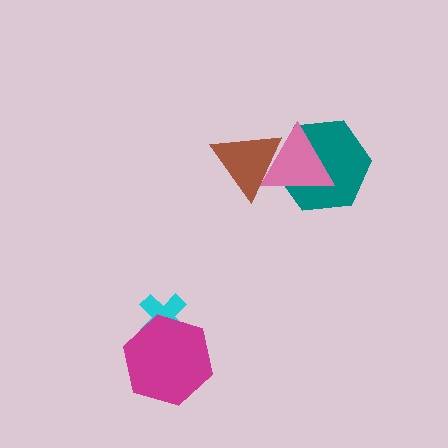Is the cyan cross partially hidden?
Yes, it is partially covered by another shape.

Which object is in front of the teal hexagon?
The pink triangle is in front of the teal hexagon.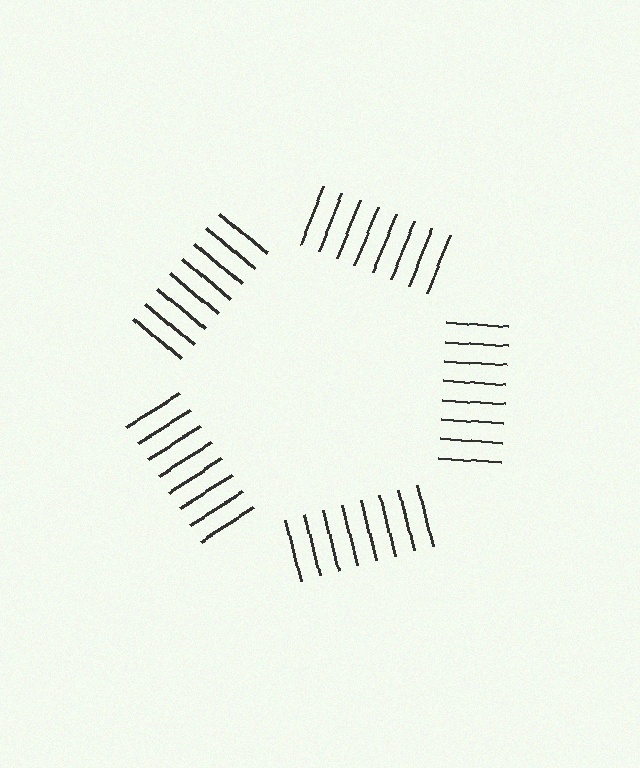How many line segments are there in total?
40 — 8 along each of the 5 edges.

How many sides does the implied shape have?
5 sides — the line-ends trace a pentagon.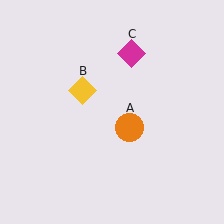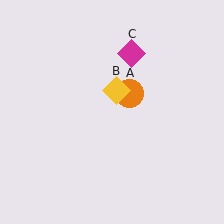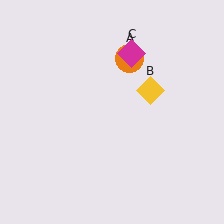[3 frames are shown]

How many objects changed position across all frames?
2 objects changed position: orange circle (object A), yellow diamond (object B).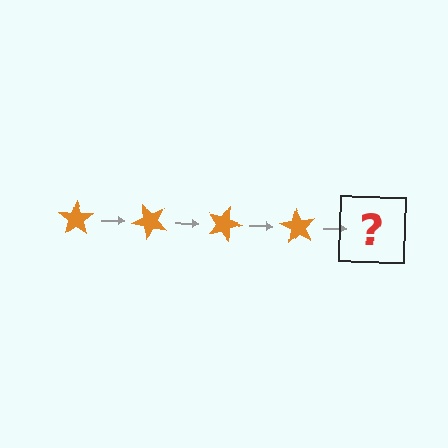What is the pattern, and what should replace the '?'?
The pattern is that the star rotates 45 degrees each step. The '?' should be an orange star rotated 180 degrees.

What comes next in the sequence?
The next element should be an orange star rotated 180 degrees.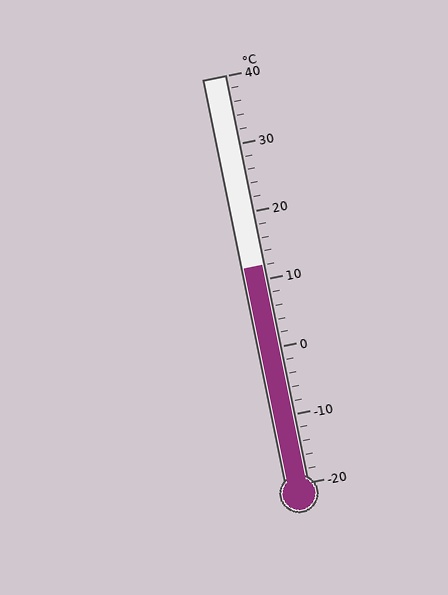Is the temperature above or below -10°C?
The temperature is above -10°C.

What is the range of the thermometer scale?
The thermometer scale ranges from -20°C to 40°C.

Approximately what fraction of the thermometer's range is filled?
The thermometer is filled to approximately 55% of its range.